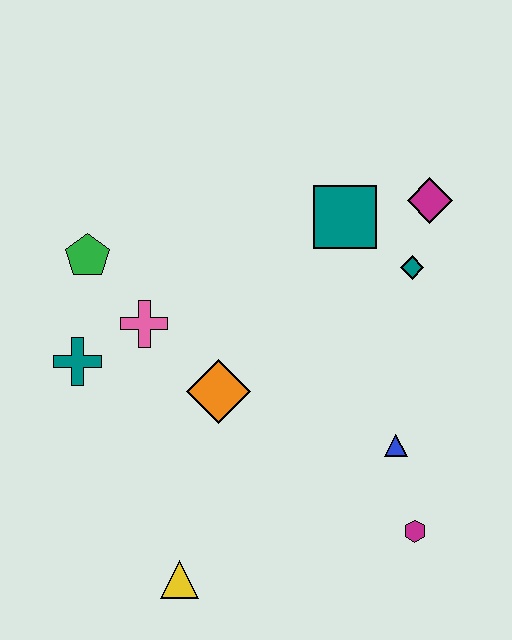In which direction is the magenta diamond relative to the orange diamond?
The magenta diamond is to the right of the orange diamond.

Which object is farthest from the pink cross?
The magenta hexagon is farthest from the pink cross.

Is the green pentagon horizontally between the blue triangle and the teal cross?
Yes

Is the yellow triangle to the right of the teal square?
No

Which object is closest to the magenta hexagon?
The blue triangle is closest to the magenta hexagon.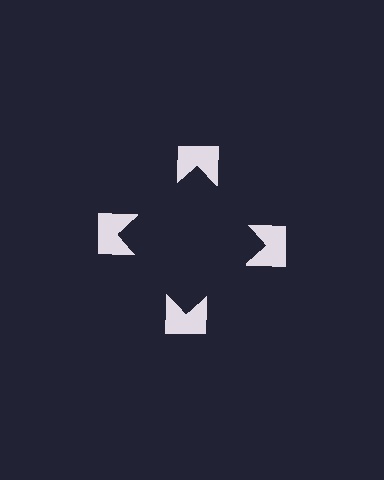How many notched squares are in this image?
There are 4 — one at each vertex of the illusory square.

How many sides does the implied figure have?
4 sides.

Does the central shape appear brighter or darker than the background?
It typically appears slightly darker than the background, even though no actual brightness change is drawn.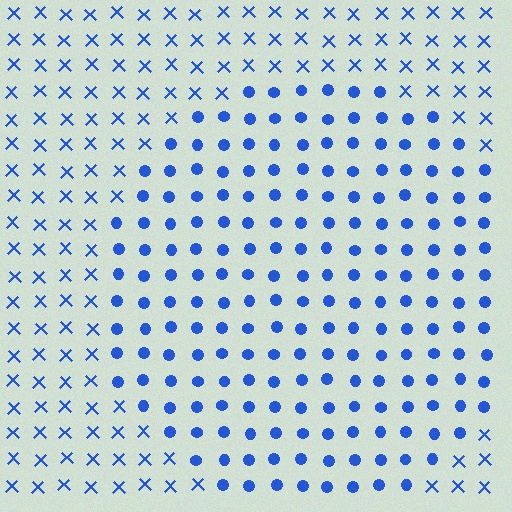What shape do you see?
I see a circle.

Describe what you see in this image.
The image is filled with small blue elements arranged in a uniform grid. A circle-shaped region contains circles, while the surrounding area contains X marks. The boundary is defined purely by the change in element shape.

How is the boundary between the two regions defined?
The boundary is defined by a change in element shape: circles inside vs. X marks outside. All elements share the same color and spacing.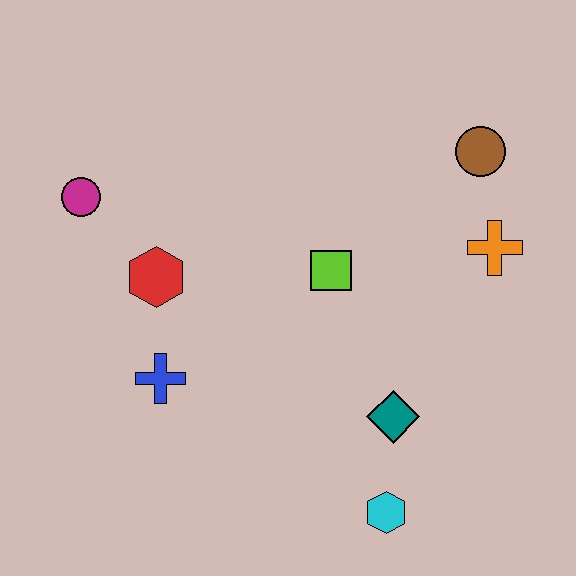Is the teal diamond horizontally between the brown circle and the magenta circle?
Yes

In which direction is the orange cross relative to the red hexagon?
The orange cross is to the right of the red hexagon.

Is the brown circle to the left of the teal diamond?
No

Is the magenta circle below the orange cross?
No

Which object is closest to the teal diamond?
The cyan hexagon is closest to the teal diamond.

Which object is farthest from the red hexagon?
The brown circle is farthest from the red hexagon.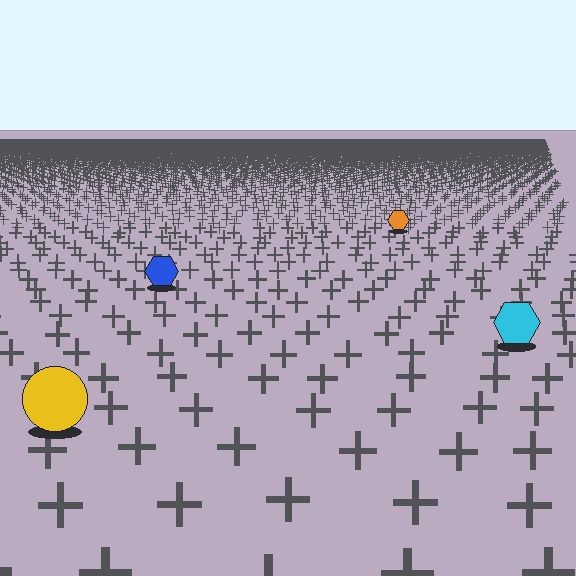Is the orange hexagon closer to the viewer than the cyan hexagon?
No. The cyan hexagon is closer — you can tell from the texture gradient: the ground texture is coarser near it.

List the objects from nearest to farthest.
From nearest to farthest: the yellow circle, the cyan hexagon, the blue hexagon, the orange hexagon.